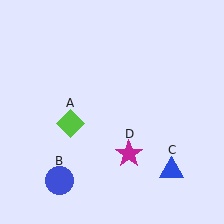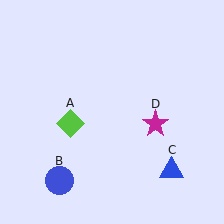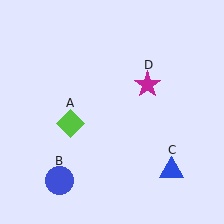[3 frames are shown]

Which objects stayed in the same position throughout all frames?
Lime diamond (object A) and blue circle (object B) and blue triangle (object C) remained stationary.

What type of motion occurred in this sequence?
The magenta star (object D) rotated counterclockwise around the center of the scene.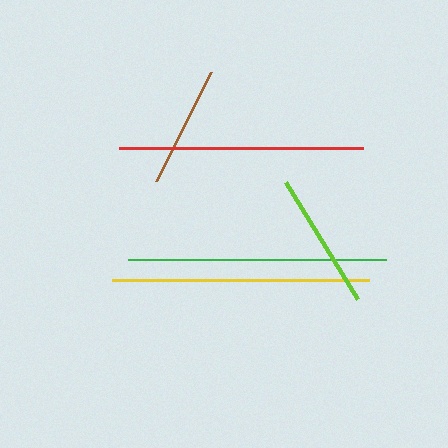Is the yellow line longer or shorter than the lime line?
The yellow line is longer than the lime line.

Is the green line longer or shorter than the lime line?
The green line is longer than the lime line.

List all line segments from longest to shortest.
From longest to shortest: green, yellow, red, lime, brown.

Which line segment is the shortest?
The brown line is the shortest at approximately 122 pixels.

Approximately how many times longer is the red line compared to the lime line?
The red line is approximately 1.8 times the length of the lime line.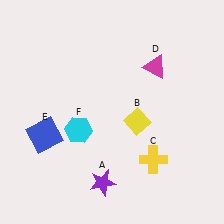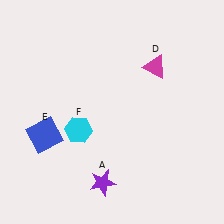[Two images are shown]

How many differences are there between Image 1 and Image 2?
There are 2 differences between the two images.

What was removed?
The yellow cross (C), the yellow diamond (B) were removed in Image 2.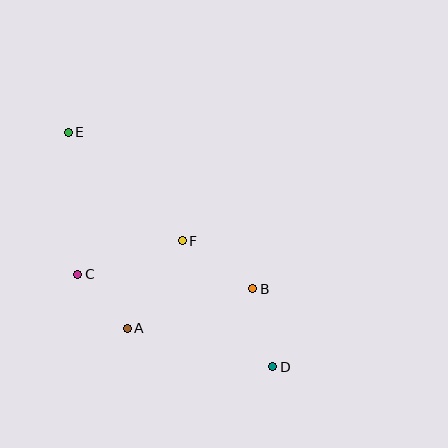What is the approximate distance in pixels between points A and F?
The distance between A and F is approximately 103 pixels.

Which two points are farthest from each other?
Points D and E are farthest from each other.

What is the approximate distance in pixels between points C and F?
The distance between C and F is approximately 110 pixels.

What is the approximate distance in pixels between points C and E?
The distance between C and E is approximately 143 pixels.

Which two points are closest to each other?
Points A and C are closest to each other.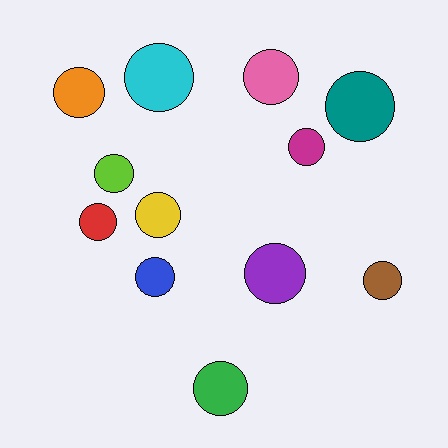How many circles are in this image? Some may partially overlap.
There are 12 circles.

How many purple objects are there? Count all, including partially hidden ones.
There is 1 purple object.